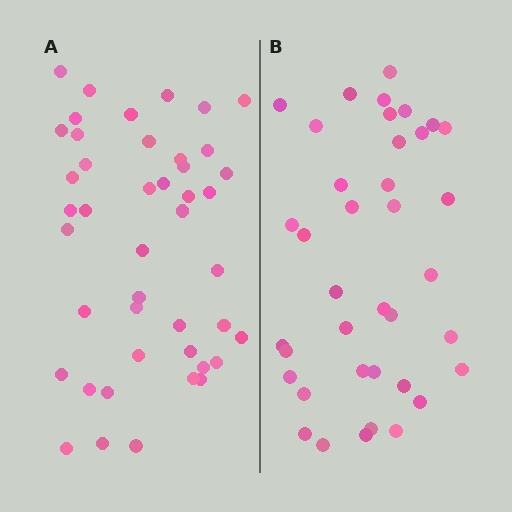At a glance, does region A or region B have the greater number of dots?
Region A (the left region) has more dots.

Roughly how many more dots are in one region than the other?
Region A has about 6 more dots than region B.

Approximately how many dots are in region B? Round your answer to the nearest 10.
About 40 dots. (The exact count is 38, which rounds to 40.)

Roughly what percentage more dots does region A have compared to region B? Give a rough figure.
About 15% more.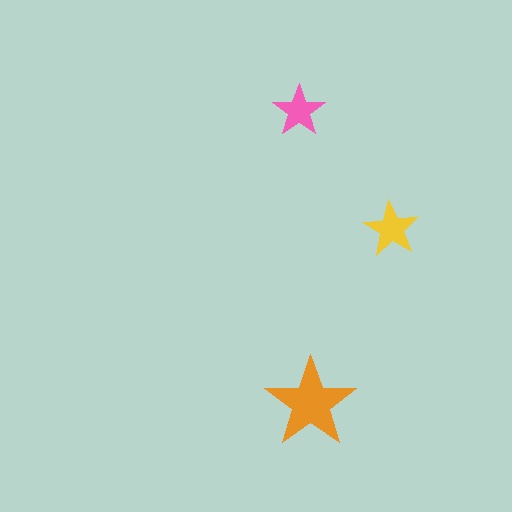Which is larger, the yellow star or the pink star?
The yellow one.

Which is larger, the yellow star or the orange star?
The orange one.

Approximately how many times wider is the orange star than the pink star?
About 1.5 times wider.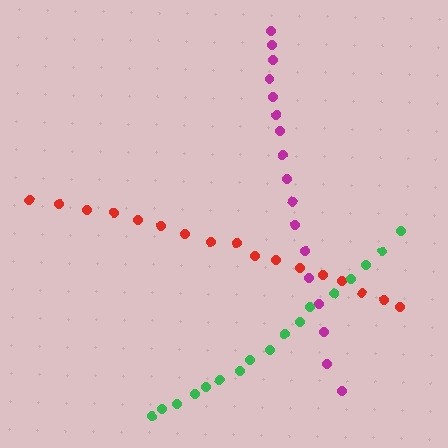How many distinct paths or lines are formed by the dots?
There are 3 distinct paths.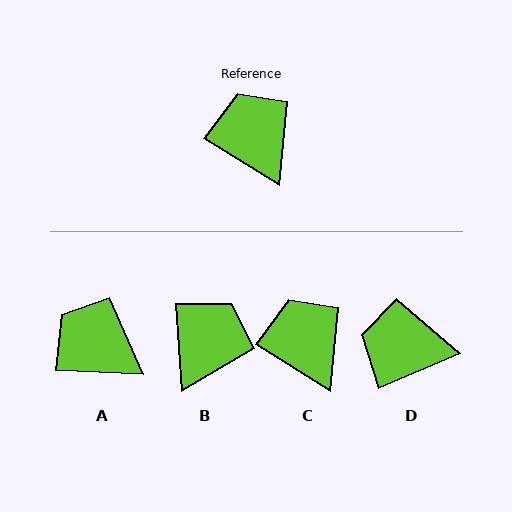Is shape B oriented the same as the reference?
No, it is off by about 54 degrees.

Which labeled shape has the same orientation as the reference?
C.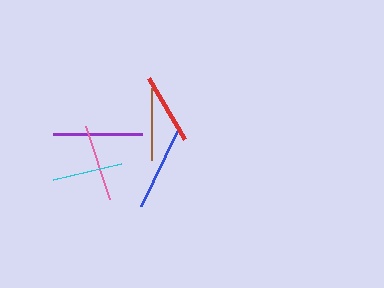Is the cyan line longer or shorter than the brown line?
The brown line is longer than the cyan line.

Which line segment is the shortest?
The cyan line is the shortest at approximately 70 pixels.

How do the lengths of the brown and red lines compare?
The brown and red lines are approximately the same length.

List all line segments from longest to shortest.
From longest to shortest: purple, blue, pink, brown, red, cyan.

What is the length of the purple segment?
The purple segment is approximately 90 pixels long.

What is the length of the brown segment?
The brown segment is approximately 72 pixels long.